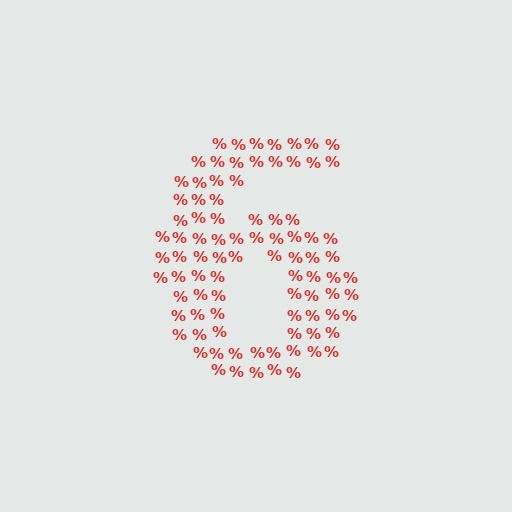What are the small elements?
The small elements are percent signs.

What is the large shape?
The large shape is the digit 6.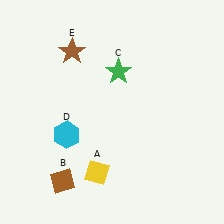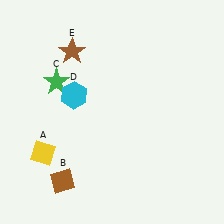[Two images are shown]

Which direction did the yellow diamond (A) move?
The yellow diamond (A) moved left.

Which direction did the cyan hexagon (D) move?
The cyan hexagon (D) moved up.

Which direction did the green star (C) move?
The green star (C) moved left.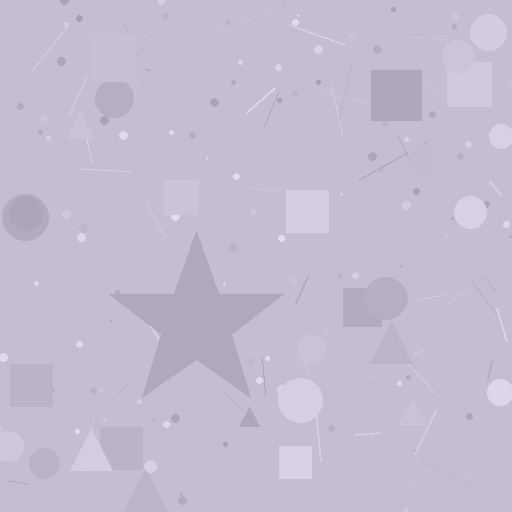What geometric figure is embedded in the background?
A star is embedded in the background.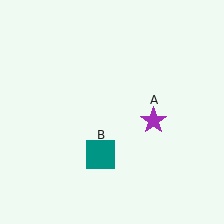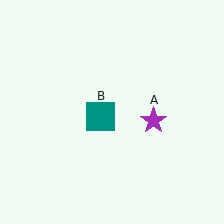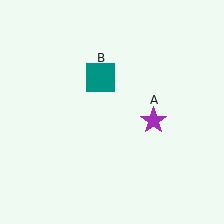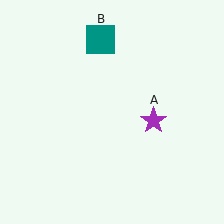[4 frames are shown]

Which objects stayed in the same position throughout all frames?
Purple star (object A) remained stationary.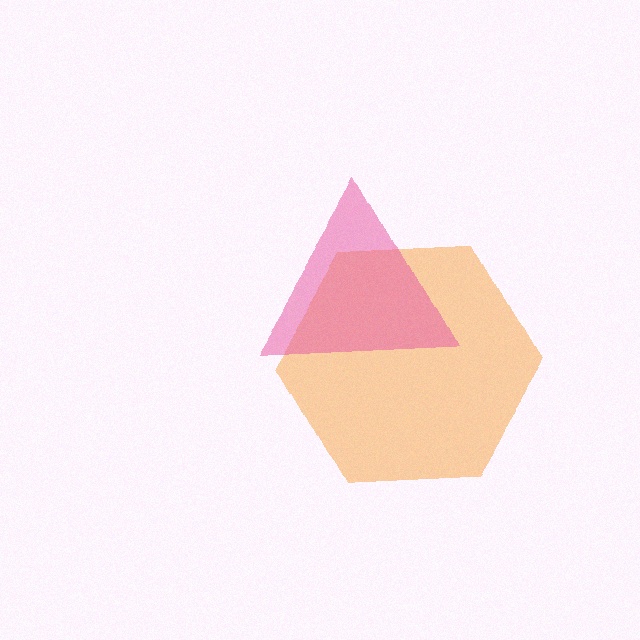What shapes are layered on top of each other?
The layered shapes are: an orange hexagon, a pink triangle.